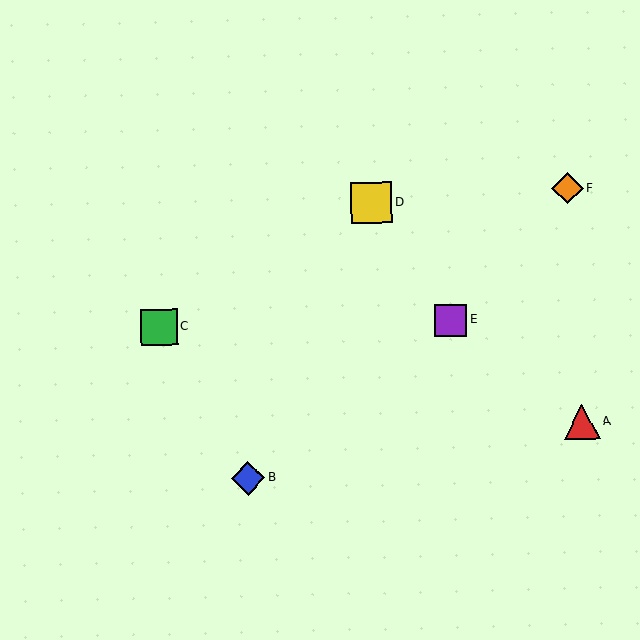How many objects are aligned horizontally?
2 objects (C, E) are aligned horizontally.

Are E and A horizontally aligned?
No, E is at y≈320 and A is at y≈422.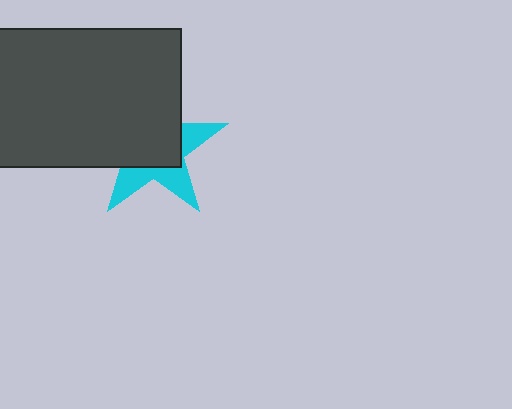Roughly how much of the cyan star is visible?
A small part of it is visible (roughly 40%).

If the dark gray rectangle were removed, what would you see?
You would see the complete cyan star.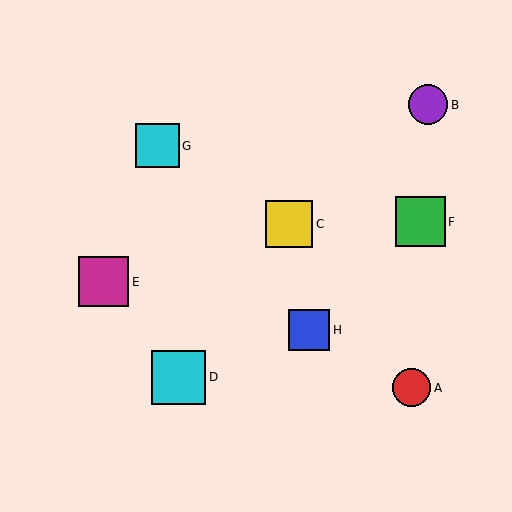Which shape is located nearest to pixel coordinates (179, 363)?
The cyan square (labeled D) at (179, 377) is nearest to that location.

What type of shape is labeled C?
Shape C is a yellow square.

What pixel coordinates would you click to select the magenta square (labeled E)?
Click at (103, 282) to select the magenta square E.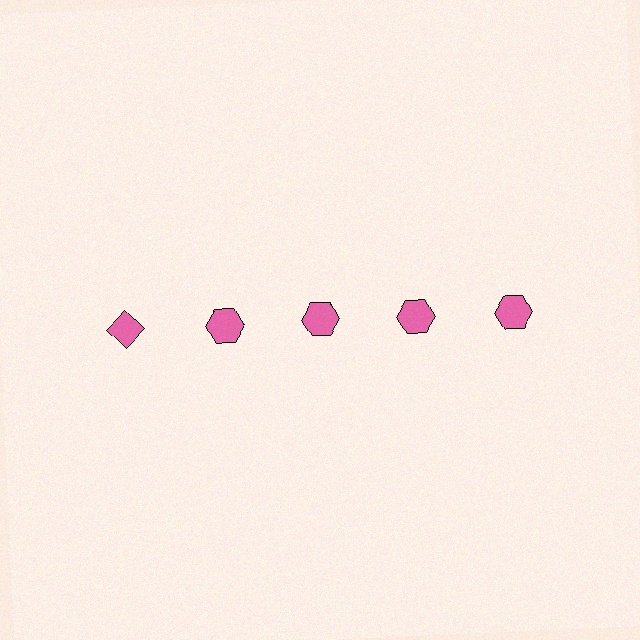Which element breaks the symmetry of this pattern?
The pink diamond in the top row, leftmost column breaks the symmetry. All other shapes are pink hexagons.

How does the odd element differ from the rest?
It has a different shape: diamond instead of hexagon.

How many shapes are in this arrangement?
There are 5 shapes arranged in a grid pattern.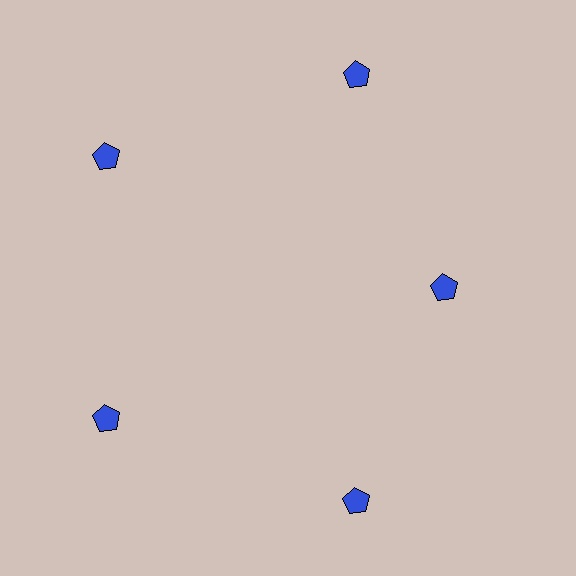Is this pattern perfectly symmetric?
No. The 5 blue pentagons are arranged in a ring, but one element near the 3 o'clock position is pulled inward toward the center, breaking the 5-fold rotational symmetry.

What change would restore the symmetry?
The symmetry would be restored by moving it outward, back onto the ring so that all 5 pentagons sit at equal angles and equal distance from the center.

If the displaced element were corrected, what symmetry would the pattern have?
It would have 5-fold rotational symmetry — the pattern would map onto itself every 72 degrees.